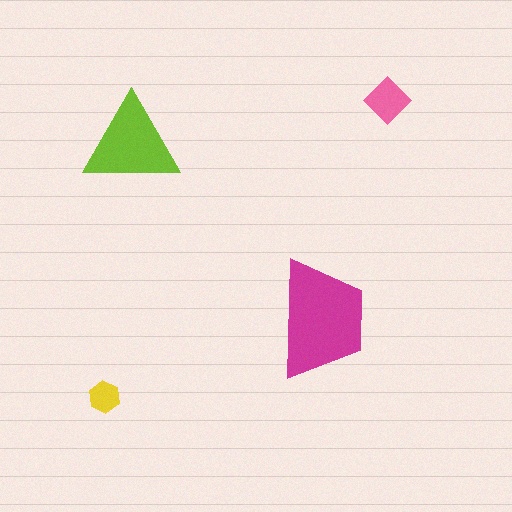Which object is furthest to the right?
The pink diamond is rightmost.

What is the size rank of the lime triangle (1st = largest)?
2nd.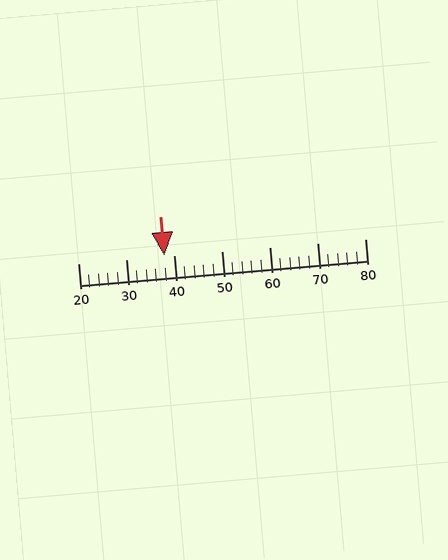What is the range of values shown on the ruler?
The ruler shows values from 20 to 80.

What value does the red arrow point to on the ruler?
The red arrow points to approximately 38.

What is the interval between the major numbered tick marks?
The major tick marks are spaced 10 units apart.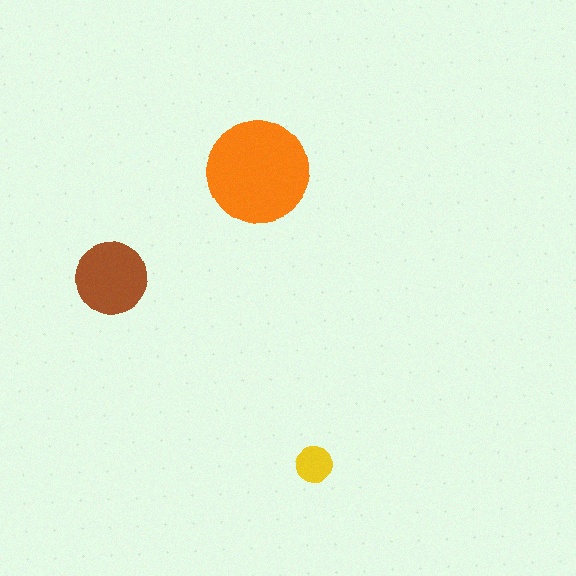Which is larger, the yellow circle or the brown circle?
The brown one.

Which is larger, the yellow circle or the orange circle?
The orange one.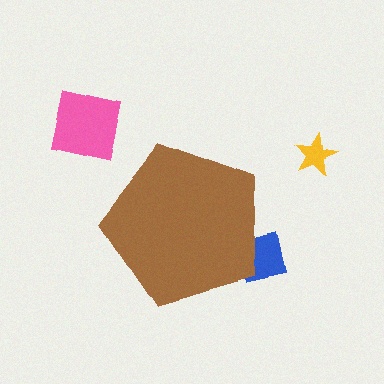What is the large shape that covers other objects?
A brown pentagon.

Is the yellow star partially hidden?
No, the yellow star is fully visible.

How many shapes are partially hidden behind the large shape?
1 shape is partially hidden.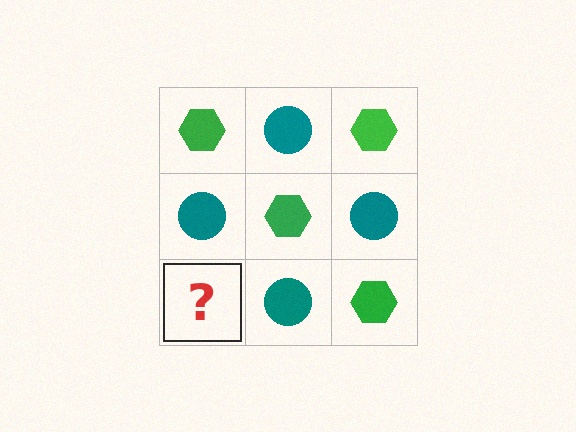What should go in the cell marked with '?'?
The missing cell should contain a green hexagon.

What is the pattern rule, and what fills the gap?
The rule is that it alternates green hexagon and teal circle in a checkerboard pattern. The gap should be filled with a green hexagon.